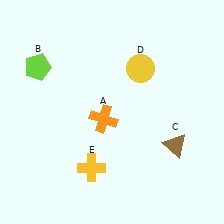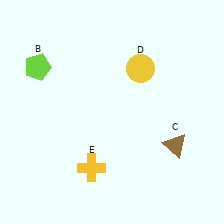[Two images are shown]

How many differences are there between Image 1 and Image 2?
There is 1 difference between the two images.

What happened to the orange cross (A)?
The orange cross (A) was removed in Image 2. It was in the bottom-left area of Image 1.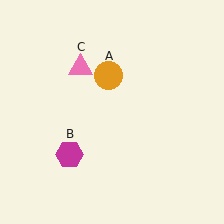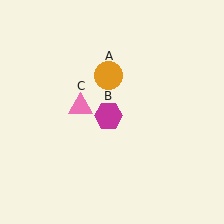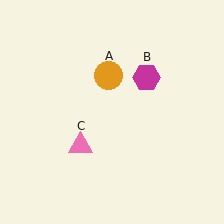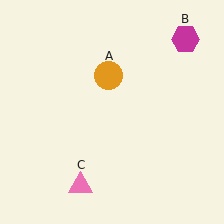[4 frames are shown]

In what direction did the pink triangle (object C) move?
The pink triangle (object C) moved down.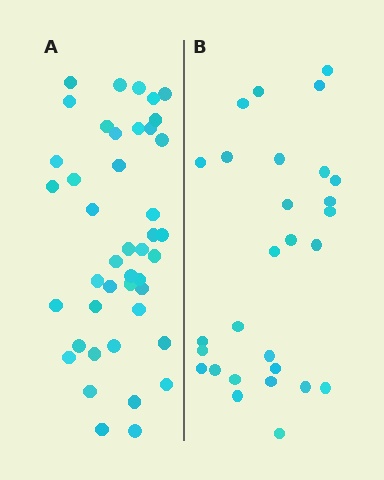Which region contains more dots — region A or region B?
Region A (the left region) has more dots.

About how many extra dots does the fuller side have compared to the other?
Region A has approximately 15 more dots than region B.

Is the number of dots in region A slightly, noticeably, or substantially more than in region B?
Region A has substantially more. The ratio is roughly 1.5 to 1.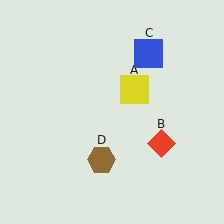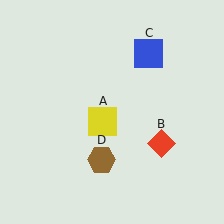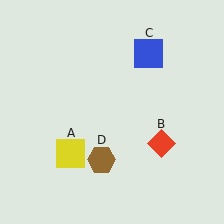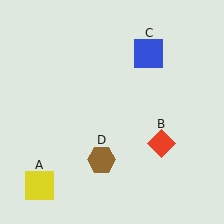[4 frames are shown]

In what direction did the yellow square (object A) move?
The yellow square (object A) moved down and to the left.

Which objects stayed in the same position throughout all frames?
Red diamond (object B) and blue square (object C) and brown hexagon (object D) remained stationary.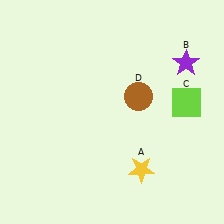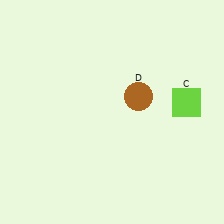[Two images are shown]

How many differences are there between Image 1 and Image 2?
There are 2 differences between the two images.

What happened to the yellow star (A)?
The yellow star (A) was removed in Image 2. It was in the bottom-right area of Image 1.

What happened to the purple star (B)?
The purple star (B) was removed in Image 2. It was in the top-right area of Image 1.